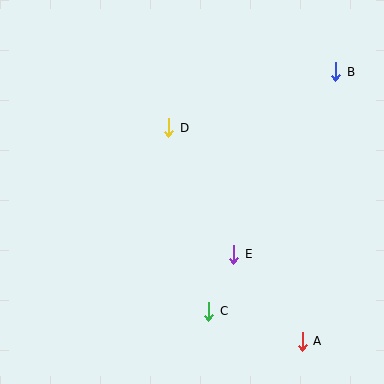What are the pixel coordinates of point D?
Point D is at (169, 128).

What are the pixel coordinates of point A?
Point A is at (302, 341).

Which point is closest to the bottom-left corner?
Point C is closest to the bottom-left corner.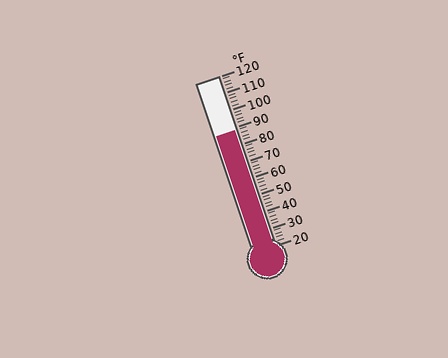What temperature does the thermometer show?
The thermometer shows approximately 88°F.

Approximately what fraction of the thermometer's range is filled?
The thermometer is filled to approximately 70% of its range.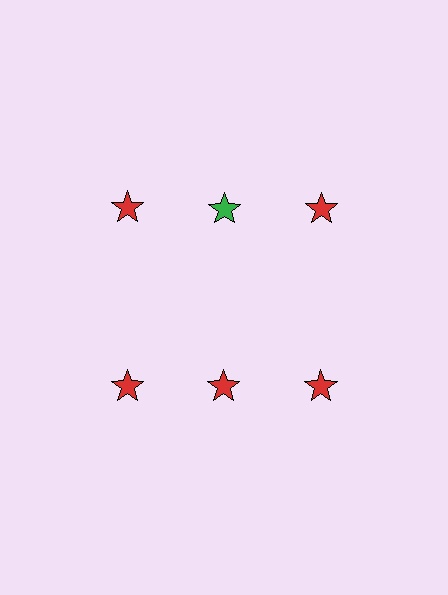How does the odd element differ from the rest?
It has a different color: green instead of red.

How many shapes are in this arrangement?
There are 6 shapes arranged in a grid pattern.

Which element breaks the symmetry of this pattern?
The green star in the top row, second from left column breaks the symmetry. All other shapes are red stars.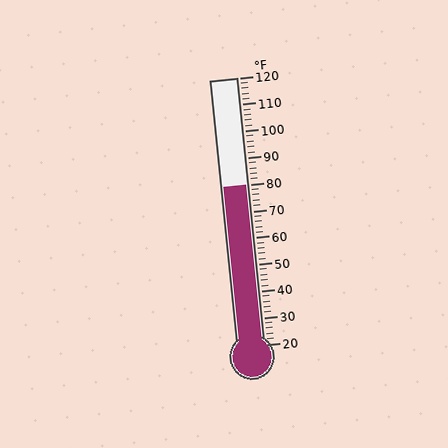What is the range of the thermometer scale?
The thermometer scale ranges from 20°F to 120°F.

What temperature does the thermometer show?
The thermometer shows approximately 80°F.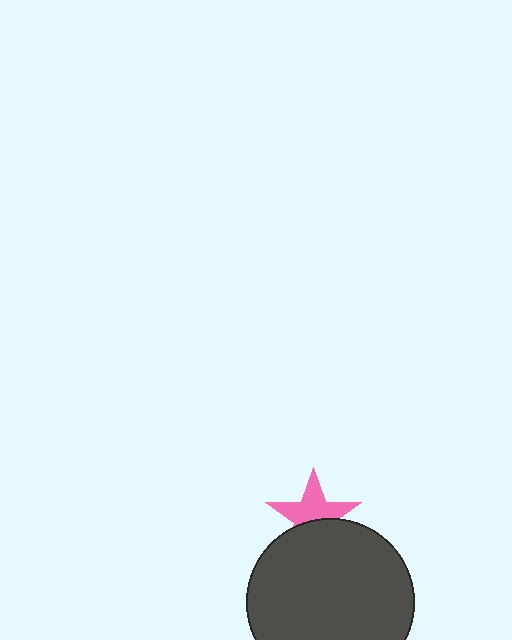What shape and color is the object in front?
The object in front is a dark gray circle.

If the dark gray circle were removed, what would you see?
You would see the complete pink star.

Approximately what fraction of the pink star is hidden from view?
Roughly 41% of the pink star is hidden behind the dark gray circle.